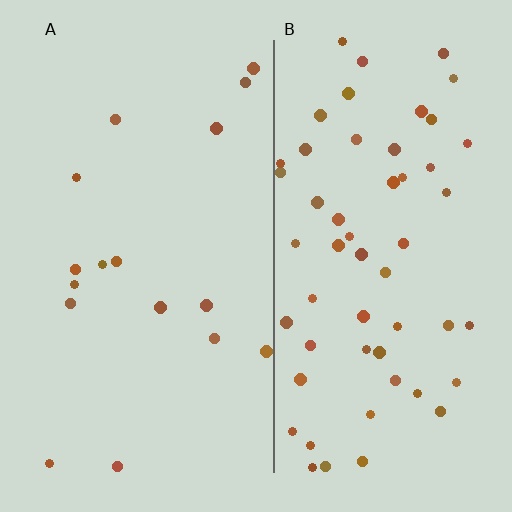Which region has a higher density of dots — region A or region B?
B (the right).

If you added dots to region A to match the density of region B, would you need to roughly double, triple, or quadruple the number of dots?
Approximately triple.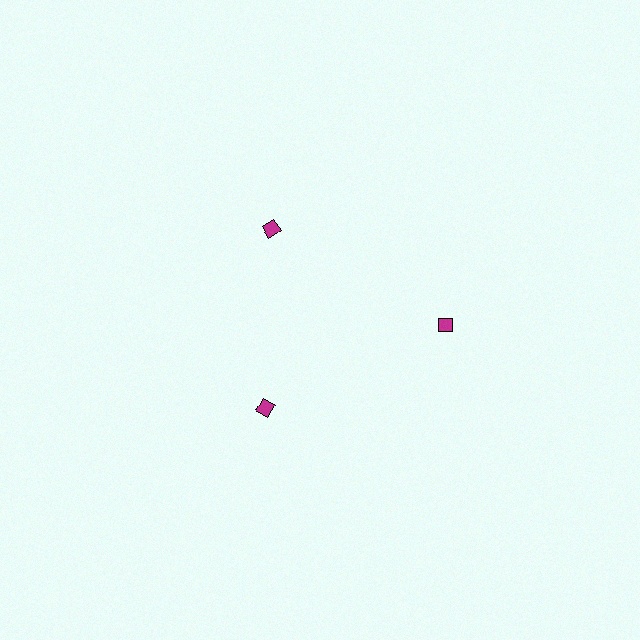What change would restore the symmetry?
The symmetry would be restored by moving it inward, back onto the ring so that all 3 diamonds sit at equal angles and equal distance from the center.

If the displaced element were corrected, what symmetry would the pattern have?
It would have 3-fold rotational symmetry — the pattern would map onto itself every 120 degrees.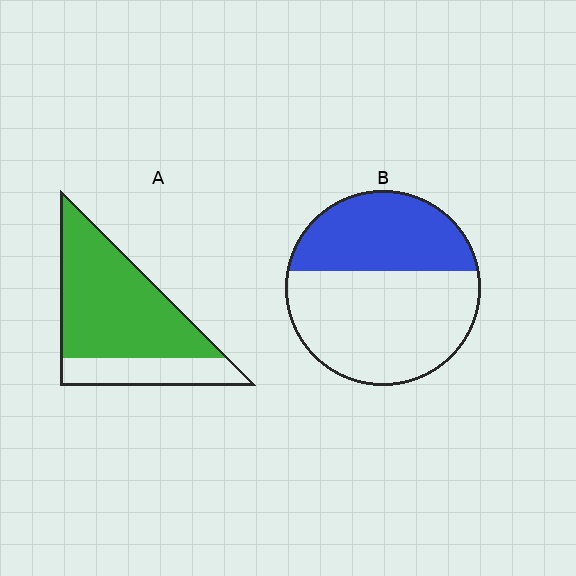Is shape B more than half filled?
No.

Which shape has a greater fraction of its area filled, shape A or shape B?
Shape A.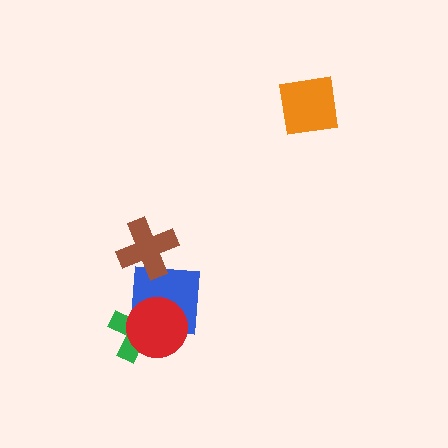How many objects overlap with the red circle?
2 objects overlap with the red circle.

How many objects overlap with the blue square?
3 objects overlap with the blue square.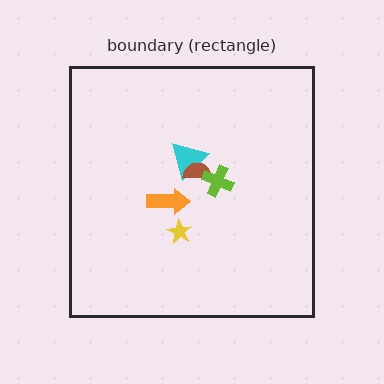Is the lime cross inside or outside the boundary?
Inside.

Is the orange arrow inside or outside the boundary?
Inside.